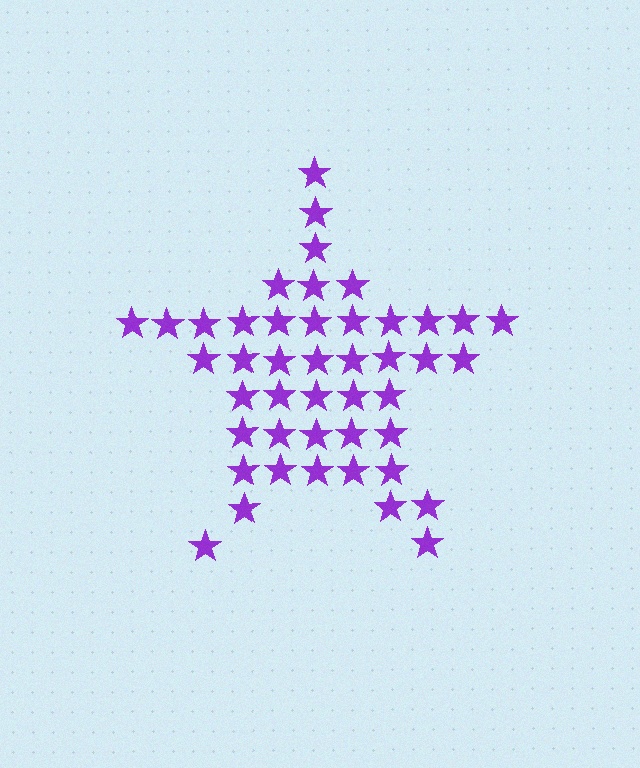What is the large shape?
The large shape is a star.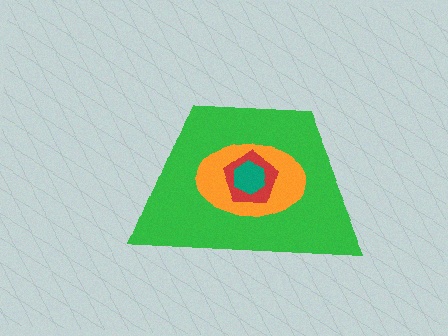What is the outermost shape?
The green trapezoid.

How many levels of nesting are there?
4.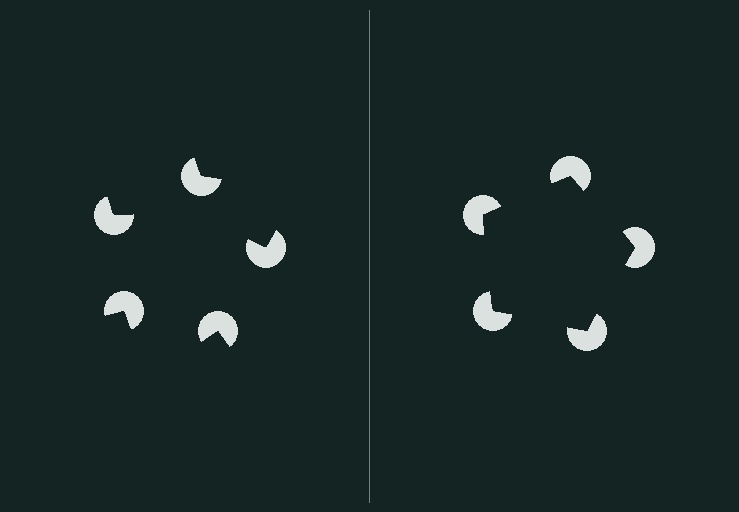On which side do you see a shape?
An illusory pentagon appears on the right side. On the left side the wedge cuts are rotated, so no coherent shape forms.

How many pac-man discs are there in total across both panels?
10 — 5 on each side.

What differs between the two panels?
The pac-man discs are positioned identically on both sides; only the wedge orientations differ. On the right they align to a pentagon; on the left they are misaligned.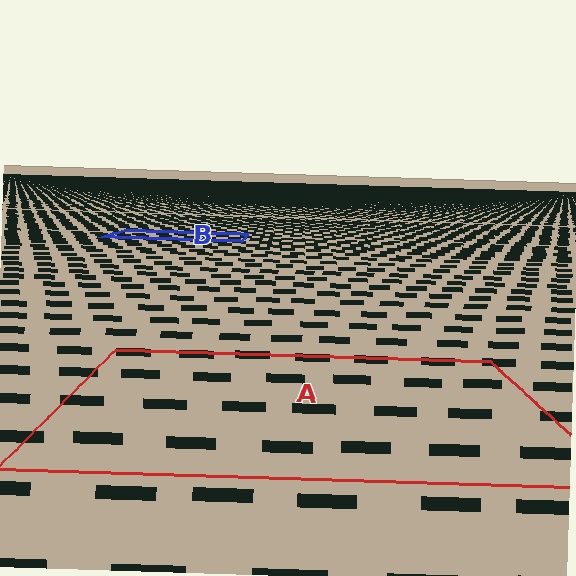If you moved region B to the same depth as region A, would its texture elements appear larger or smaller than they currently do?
They would appear larger. At a closer depth, the same texture elements are projected at a bigger on-screen size.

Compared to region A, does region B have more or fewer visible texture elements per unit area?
Region B has more texture elements per unit area — they are packed more densely because it is farther away.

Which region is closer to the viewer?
Region A is closer. The texture elements there are larger and more spread out.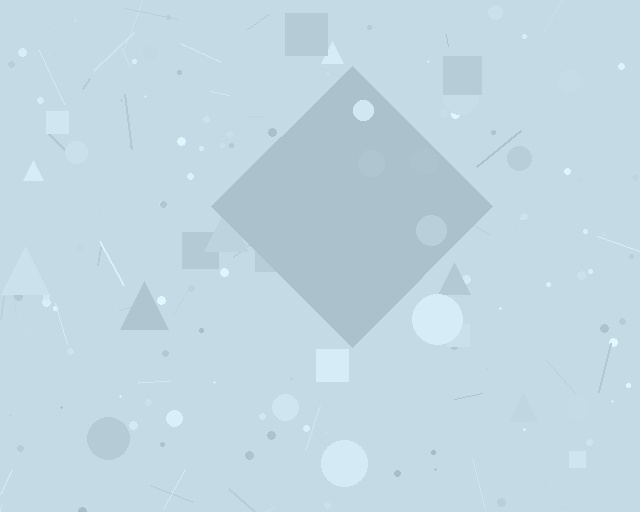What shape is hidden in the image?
A diamond is hidden in the image.